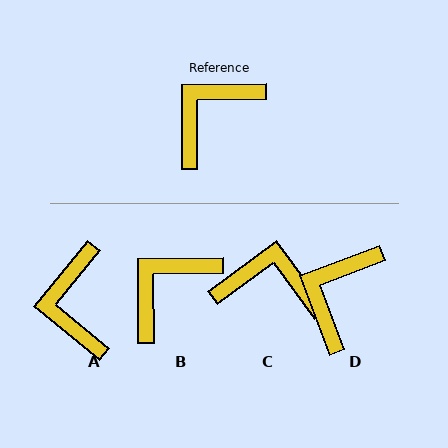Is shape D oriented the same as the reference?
No, it is off by about 20 degrees.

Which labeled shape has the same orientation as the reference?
B.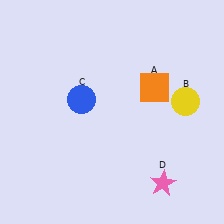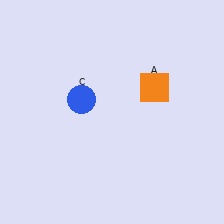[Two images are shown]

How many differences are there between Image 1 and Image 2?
There are 2 differences between the two images.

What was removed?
The yellow circle (B), the pink star (D) were removed in Image 2.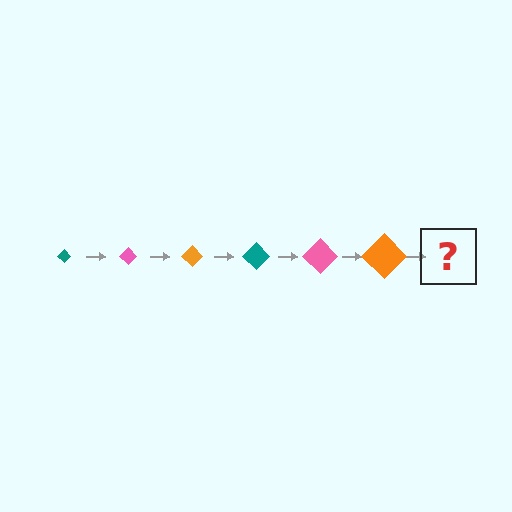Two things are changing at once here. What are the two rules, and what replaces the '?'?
The two rules are that the diamond grows larger each step and the color cycles through teal, pink, and orange. The '?' should be a teal diamond, larger than the previous one.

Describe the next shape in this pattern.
It should be a teal diamond, larger than the previous one.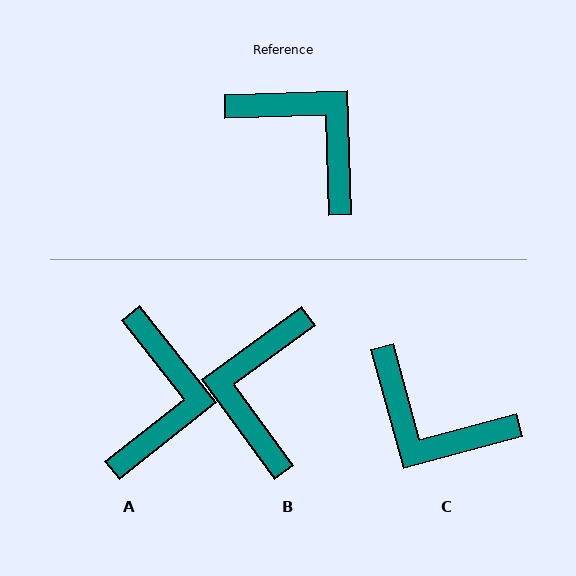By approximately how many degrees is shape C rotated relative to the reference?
Approximately 167 degrees clockwise.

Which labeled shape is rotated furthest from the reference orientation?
C, about 167 degrees away.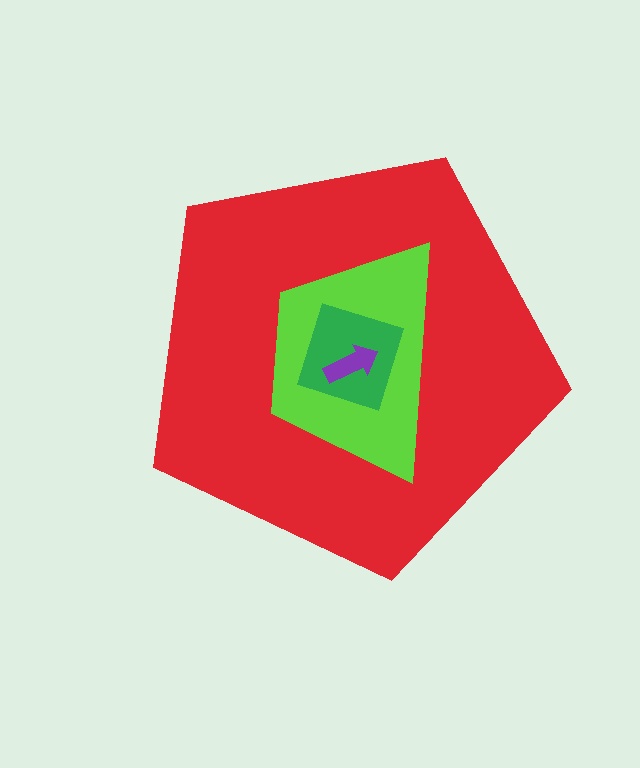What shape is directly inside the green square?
The purple arrow.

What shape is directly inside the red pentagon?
The lime trapezoid.